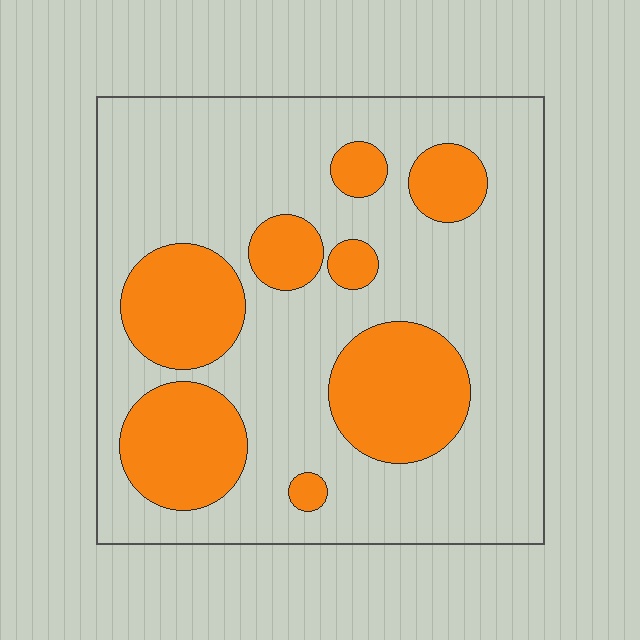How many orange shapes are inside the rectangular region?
8.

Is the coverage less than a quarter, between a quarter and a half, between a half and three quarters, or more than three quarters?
Between a quarter and a half.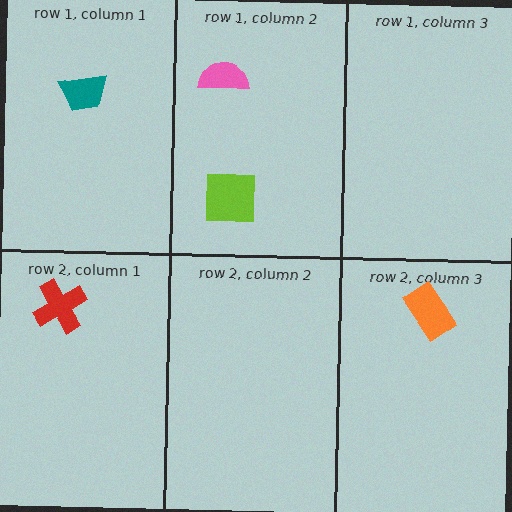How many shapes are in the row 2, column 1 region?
1.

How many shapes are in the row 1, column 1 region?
1.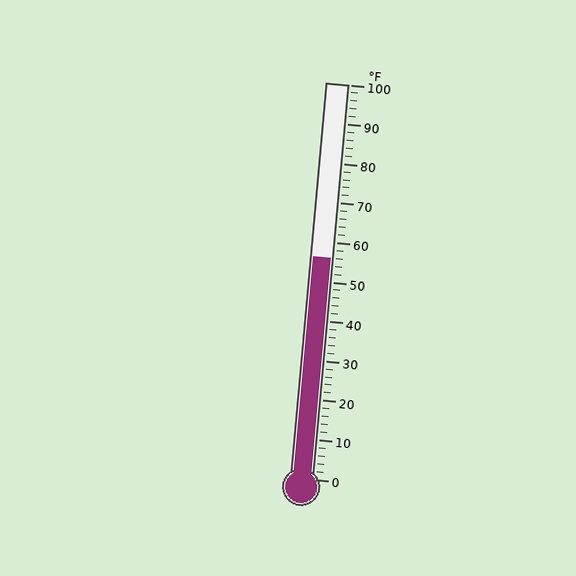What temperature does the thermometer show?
The thermometer shows approximately 56°F.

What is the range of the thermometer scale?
The thermometer scale ranges from 0°F to 100°F.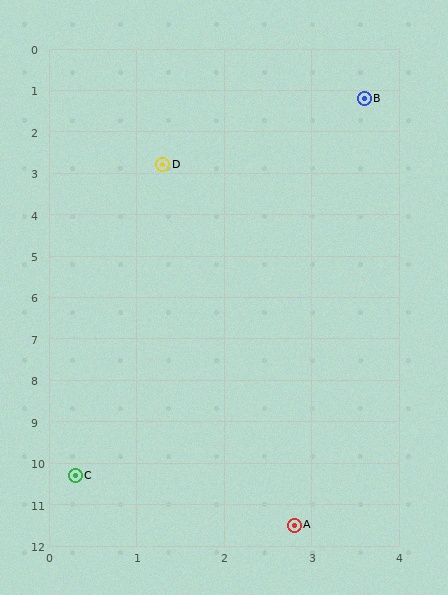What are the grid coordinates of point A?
Point A is at approximately (2.8, 11.5).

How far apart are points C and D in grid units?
Points C and D are about 7.6 grid units apart.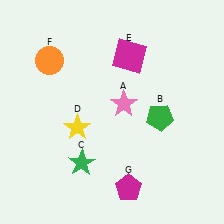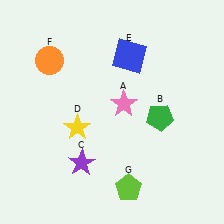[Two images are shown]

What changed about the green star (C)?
In Image 1, C is green. In Image 2, it changed to purple.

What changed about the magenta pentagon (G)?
In Image 1, G is magenta. In Image 2, it changed to lime.